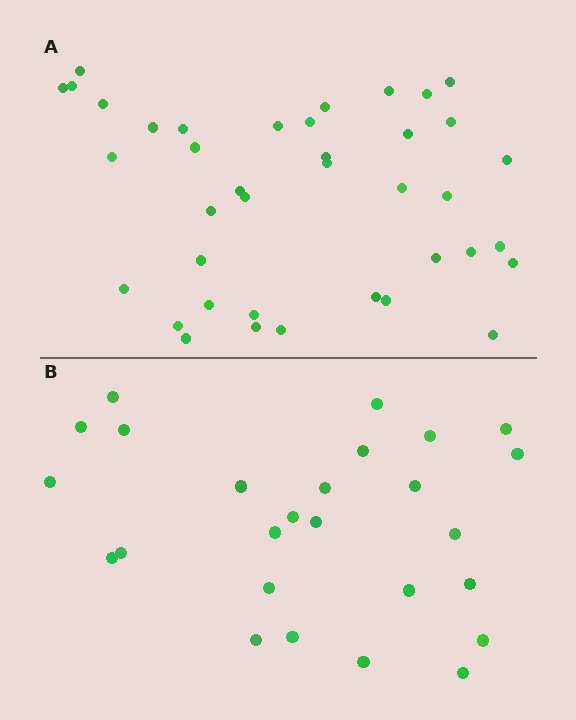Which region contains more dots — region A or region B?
Region A (the top region) has more dots.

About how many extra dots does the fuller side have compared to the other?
Region A has approximately 15 more dots than region B.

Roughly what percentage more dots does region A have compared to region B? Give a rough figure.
About 50% more.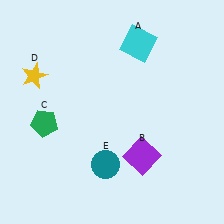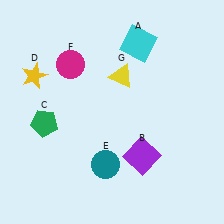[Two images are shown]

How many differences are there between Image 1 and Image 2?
There are 2 differences between the two images.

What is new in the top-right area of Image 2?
A yellow triangle (G) was added in the top-right area of Image 2.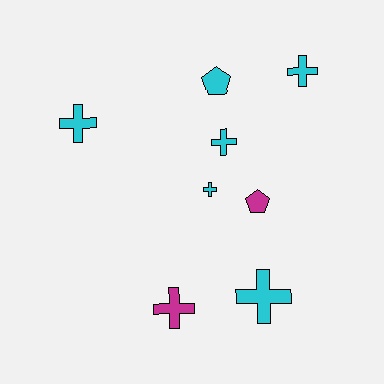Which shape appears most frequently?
Cross, with 6 objects.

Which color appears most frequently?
Cyan, with 6 objects.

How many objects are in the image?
There are 8 objects.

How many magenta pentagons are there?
There is 1 magenta pentagon.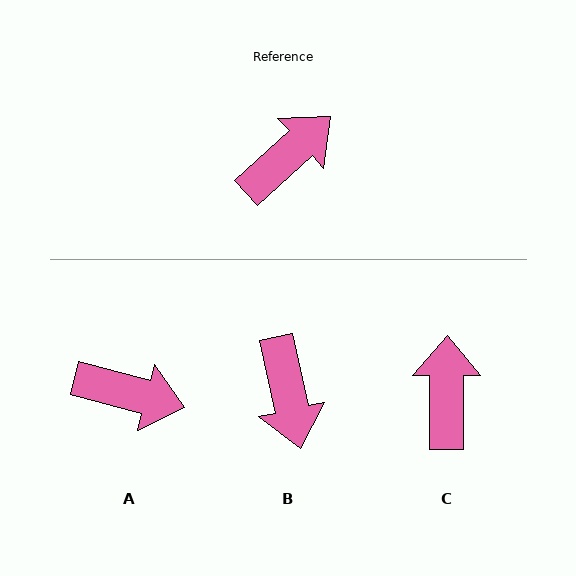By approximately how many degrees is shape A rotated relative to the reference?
Approximately 57 degrees clockwise.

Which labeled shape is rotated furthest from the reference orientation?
B, about 120 degrees away.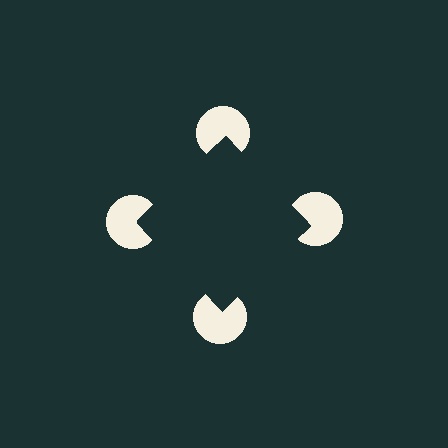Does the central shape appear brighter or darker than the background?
It typically appears slightly darker than the background, even though no actual brightness change is drawn.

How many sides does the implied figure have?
4 sides.